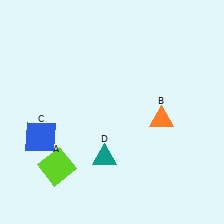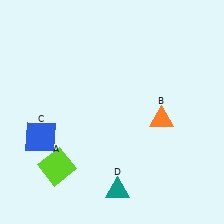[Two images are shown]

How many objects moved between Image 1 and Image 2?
1 object moved between the two images.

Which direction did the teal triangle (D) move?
The teal triangle (D) moved down.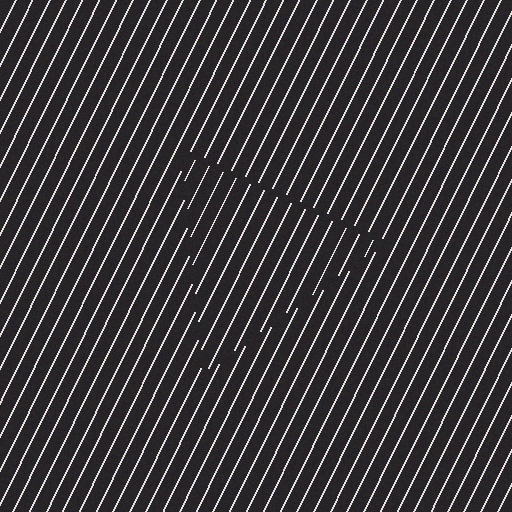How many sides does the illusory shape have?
3 sides — the line-ends trace a triangle.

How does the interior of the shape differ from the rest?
The interior of the shape contains the same grating, shifted by half a period — the contour is defined by the phase discontinuity where line-ends from the inner and outer gratings abut.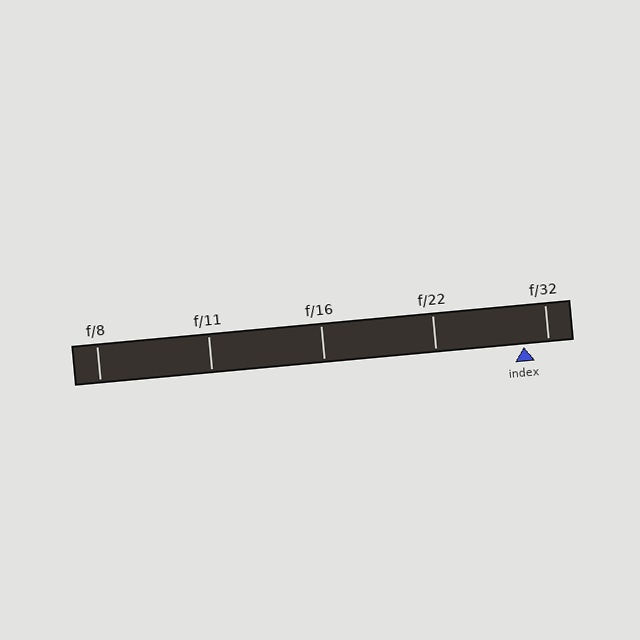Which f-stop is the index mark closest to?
The index mark is closest to f/32.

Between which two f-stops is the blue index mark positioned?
The index mark is between f/22 and f/32.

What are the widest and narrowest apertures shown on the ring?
The widest aperture shown is f/8 and the narrowest is f/32.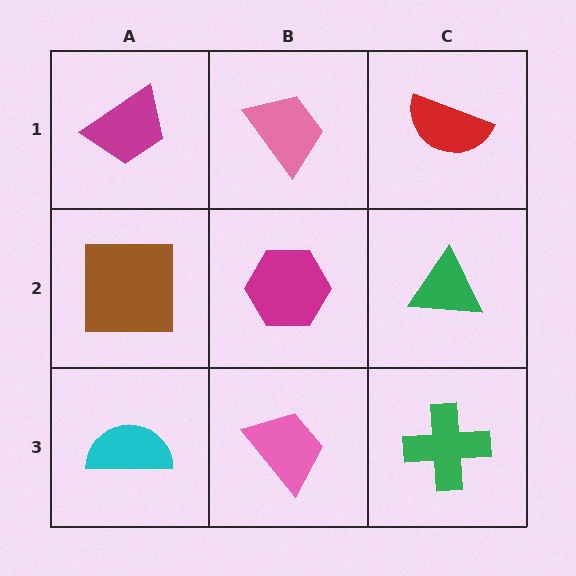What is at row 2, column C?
A green triangle.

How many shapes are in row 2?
3 shapes.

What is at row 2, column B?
A magenta hexagon.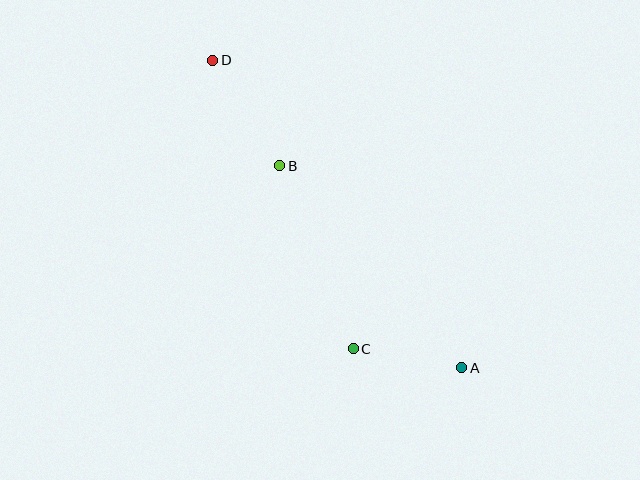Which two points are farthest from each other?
Points A and D are farthest from each other.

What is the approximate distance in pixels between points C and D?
The distance between C and D is approximately 321 pixels.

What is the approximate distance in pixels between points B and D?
The distance between B and D is approximately 125 pixels.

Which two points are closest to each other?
Points A and C are closest to each other.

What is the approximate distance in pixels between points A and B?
The distance between A and B is approximately 272 pixels.